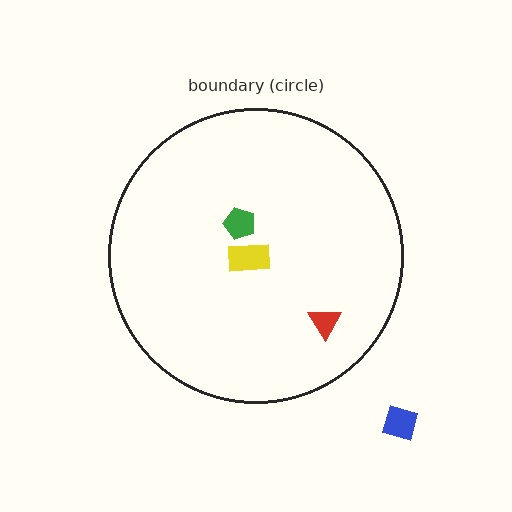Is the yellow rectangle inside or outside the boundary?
Inside.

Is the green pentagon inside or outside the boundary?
Inside.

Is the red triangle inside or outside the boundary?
Inside.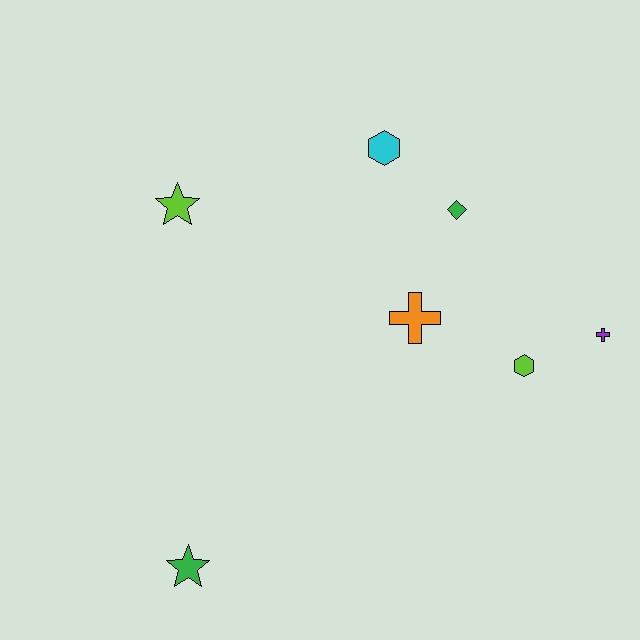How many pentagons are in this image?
There are no pentagons.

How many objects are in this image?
There are 7 objects.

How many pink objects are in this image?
There are no pink objects.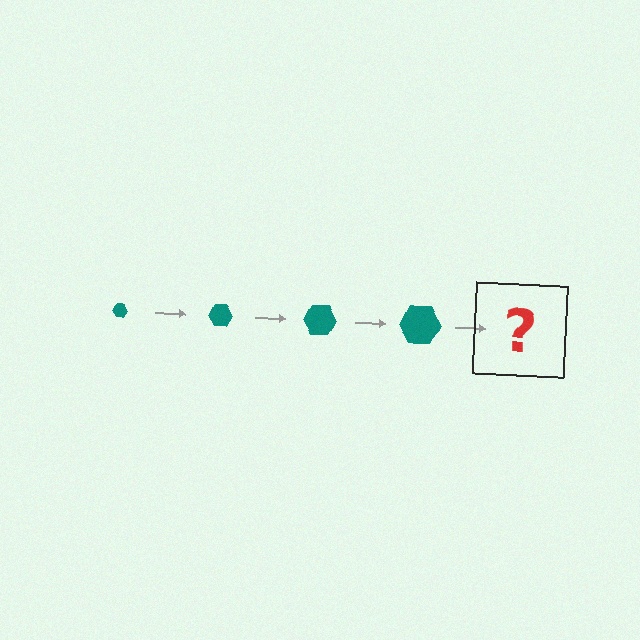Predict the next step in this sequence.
The next step is a teal hexagon, larger than the previous one.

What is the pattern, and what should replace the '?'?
The pattern is that the hexagon gets progressively larger each step. The '?' should be a teal hexagon, larger than the previous one.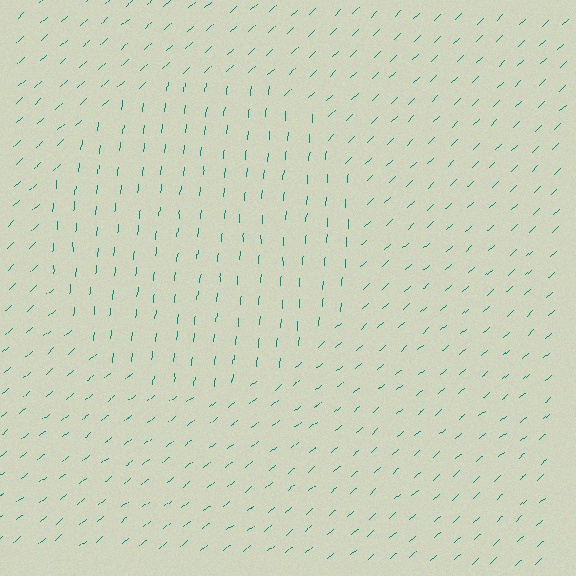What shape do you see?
I see a circle.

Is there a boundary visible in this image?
Yes, there is a texture boundary formed by a change in line orientation.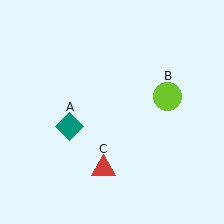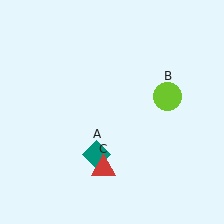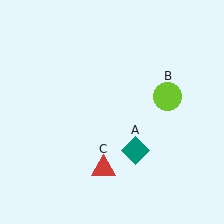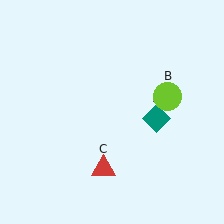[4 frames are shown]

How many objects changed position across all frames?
1 object changed position: teal diamond (object A).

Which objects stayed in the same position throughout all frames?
Lime circle (object B) and red triangle (object C) remained stationary.